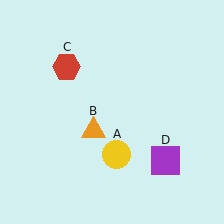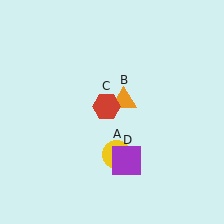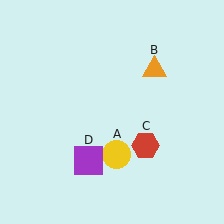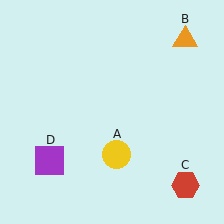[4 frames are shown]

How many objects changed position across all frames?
3 objects changed position: orange triangle (object B), red hexagon (object C), purple square (object D).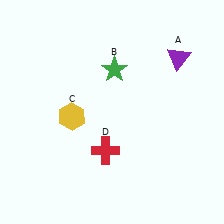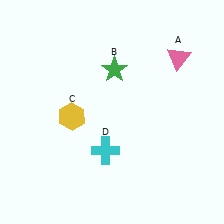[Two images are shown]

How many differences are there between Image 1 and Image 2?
There are 2 differences between the two images.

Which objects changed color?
A changed from purple to pink. D changed from red to cyan.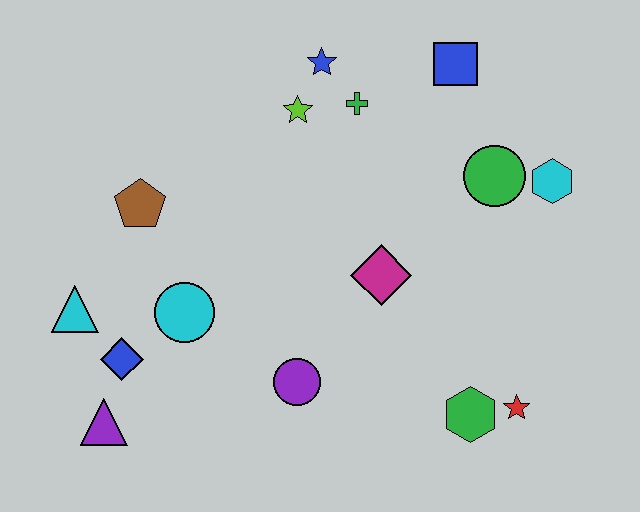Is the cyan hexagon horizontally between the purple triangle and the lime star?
No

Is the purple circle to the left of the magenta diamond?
Yes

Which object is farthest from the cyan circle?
The cyan hexagon is farthest from the cyan circle.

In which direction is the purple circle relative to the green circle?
The purple circle is below the green circle.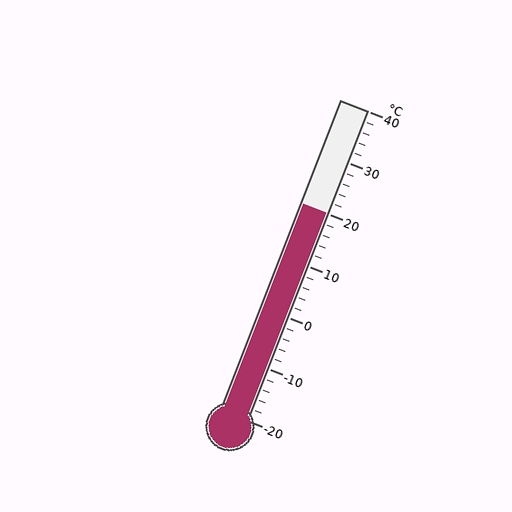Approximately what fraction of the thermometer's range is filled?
The thermometer is filled to approximately 65% of its range.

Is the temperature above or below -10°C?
The temperature is above -10°C.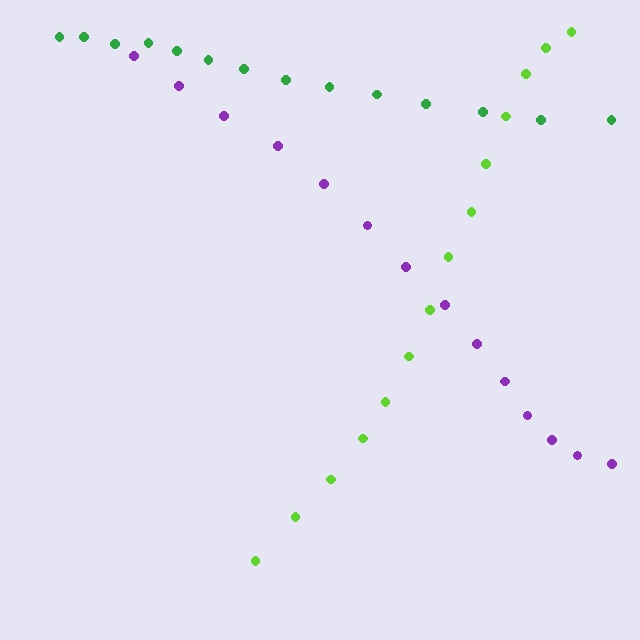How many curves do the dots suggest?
There are 3 distinct paths.